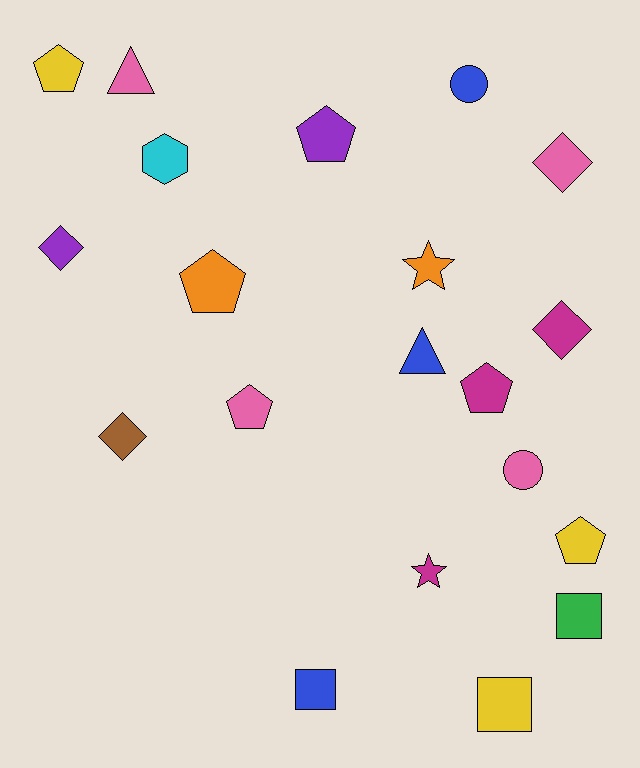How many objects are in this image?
There are 20 objects.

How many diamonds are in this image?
There are 4 diamonds.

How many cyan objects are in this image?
There is 1 cyan object.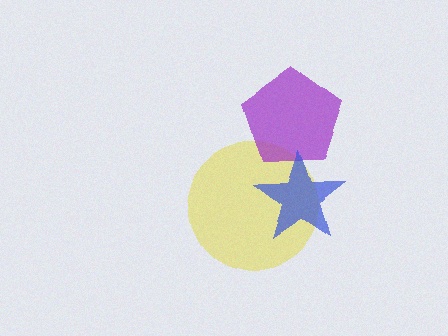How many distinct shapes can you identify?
There are 3 distinct shapes: a yellow circle, a purple pentagon, a blue star.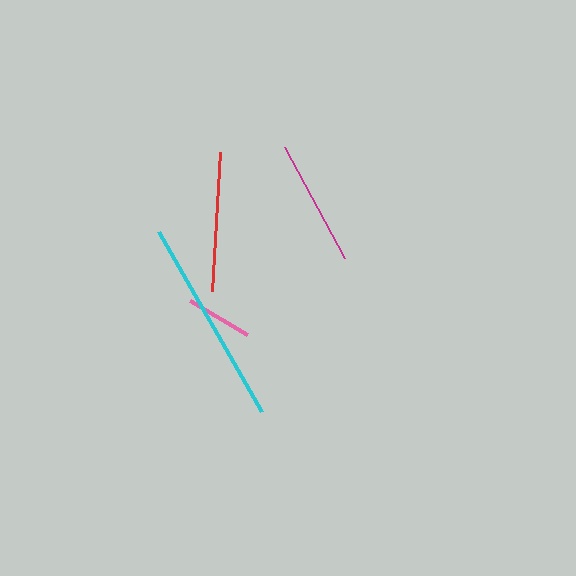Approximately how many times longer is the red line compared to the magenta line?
The red line is approximately 1.1 times the length of the magenta line.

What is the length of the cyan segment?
The cyan segment is approximately 207 pixels long.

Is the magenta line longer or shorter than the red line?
The red line is longer than the magenta line.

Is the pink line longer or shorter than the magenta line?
The magenta line is longer than the pink line.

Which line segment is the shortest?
The pink line is the shortest at approximately 66 pixels.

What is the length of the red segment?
The red segment is approximately 140 pixels long.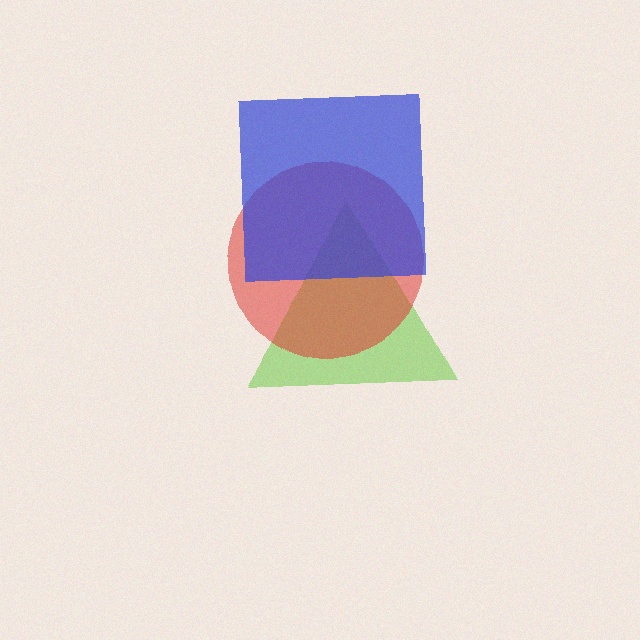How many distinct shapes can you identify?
There are 3 distinct shapes: a lime triangle, a red circle, a blue square.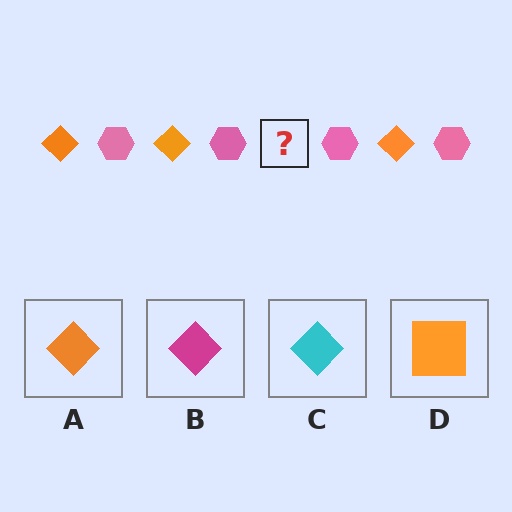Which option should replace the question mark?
Option A.